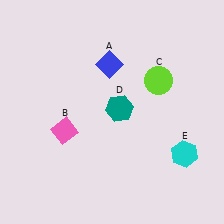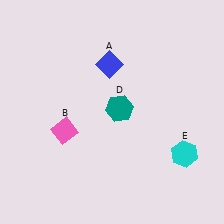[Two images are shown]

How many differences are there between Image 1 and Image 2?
There is 1 difference between the two images.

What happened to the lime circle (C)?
The lime circle (C) was removed in Image 2. It was in the top-right area of Image 1.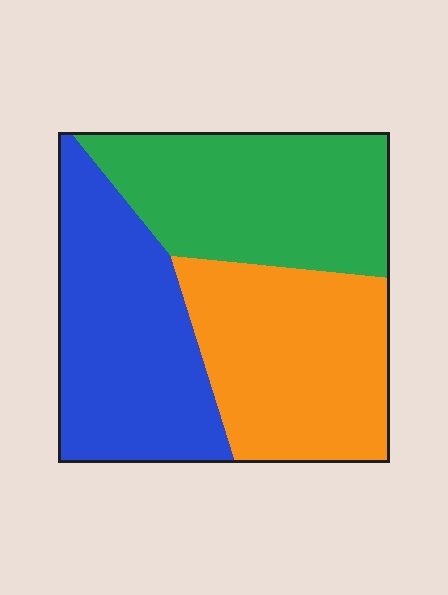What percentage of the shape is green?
Green takes up about one third (1/3) of the shape.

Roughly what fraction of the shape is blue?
Blue covers 34% of the shape.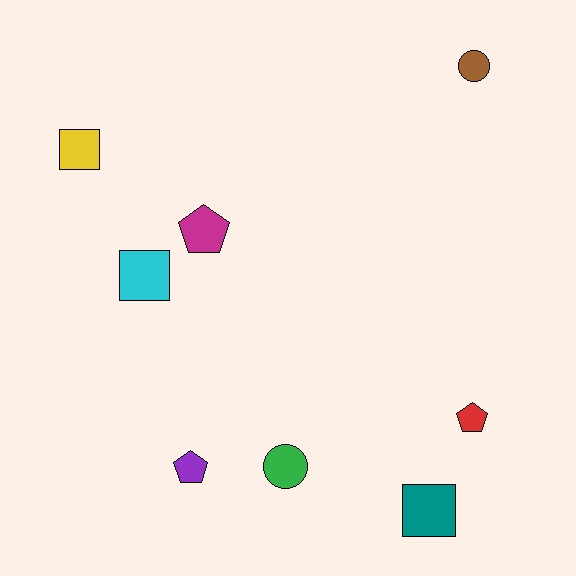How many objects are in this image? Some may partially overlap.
There are 8 objects.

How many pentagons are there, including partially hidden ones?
There are 3 pentagons.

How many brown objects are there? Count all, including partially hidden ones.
There is 1 brown object.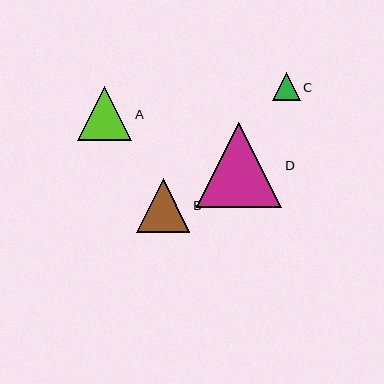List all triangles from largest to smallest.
From largest to smallest: D, A, B, C.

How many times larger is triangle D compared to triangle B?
Triangle D is approximately 1.6 times the size of triangle B.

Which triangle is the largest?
Triangle D is the largest with a size of approximately 86 pixels.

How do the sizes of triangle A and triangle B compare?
Triangle A and triangle B are approximately the same size.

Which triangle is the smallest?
Triangle C is the smallest with a size of approximately 28 pixels.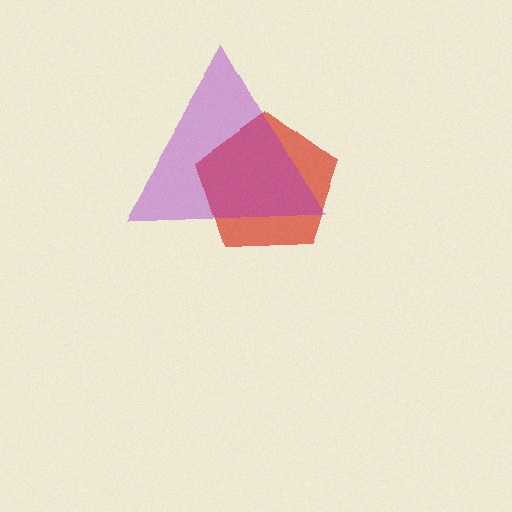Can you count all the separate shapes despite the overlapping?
Yes, there are 2 separate shapes.